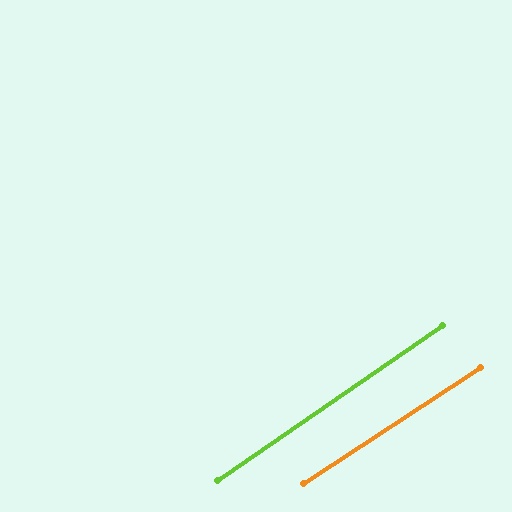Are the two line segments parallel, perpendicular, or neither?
Parallel — their directions differ by only 1.1°.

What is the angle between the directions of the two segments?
Approximately 1 degree.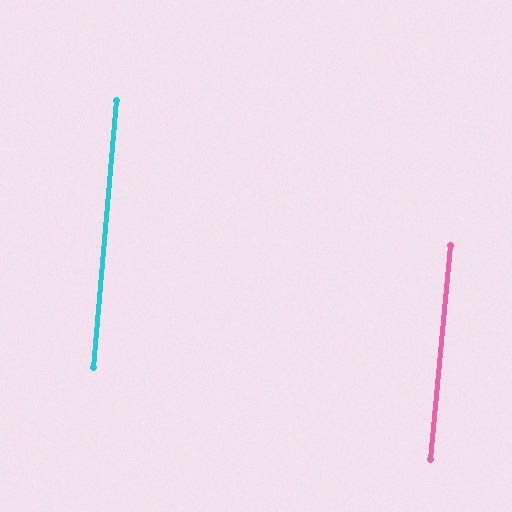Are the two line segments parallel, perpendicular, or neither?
Parallel — their directions differ by only 0.5°.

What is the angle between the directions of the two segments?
Approximately 0 degrees.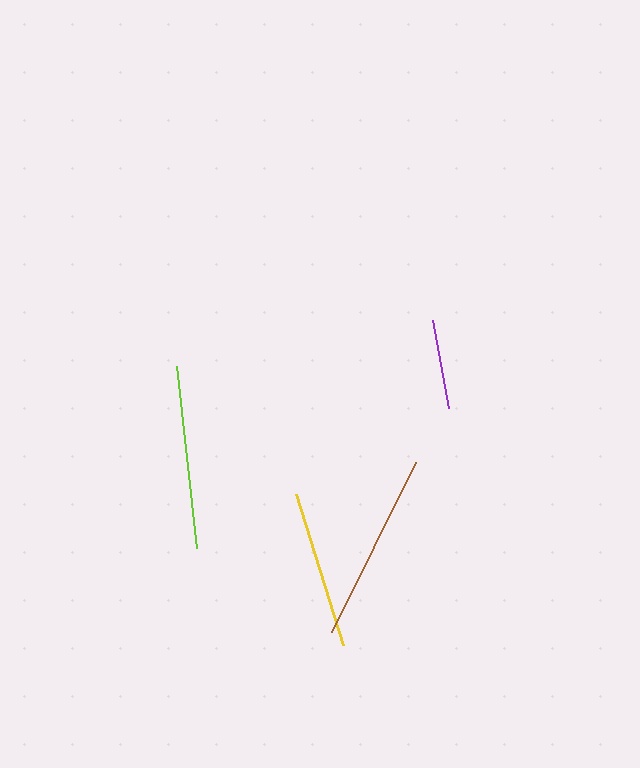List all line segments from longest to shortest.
From longest to shortest: brown, lime, yellow, purple.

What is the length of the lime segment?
The lime segment is approximately 182 pixels long.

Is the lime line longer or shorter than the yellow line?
The lime line is longer than the yellow line.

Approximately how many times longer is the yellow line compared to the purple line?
The yellow line is approximately 1.8 times the length of the purple line.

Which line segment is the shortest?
The purple line is the shortest at approximately 89 pixels.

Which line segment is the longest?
The brown line is the longest at approximately 190 pixels.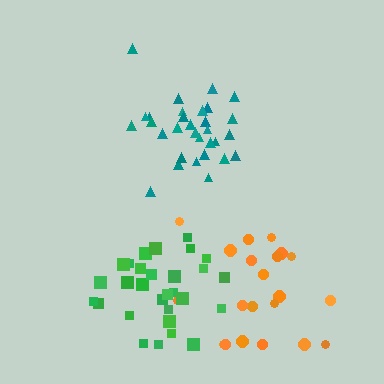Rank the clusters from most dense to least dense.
teal, green, orange.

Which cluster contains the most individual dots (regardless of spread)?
Teal (31).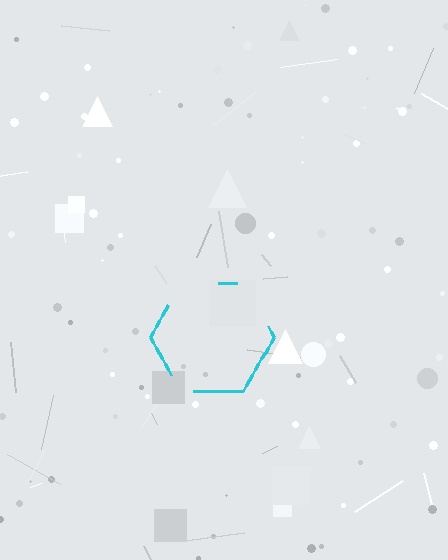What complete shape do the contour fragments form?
The contour fragments form a hexagon.